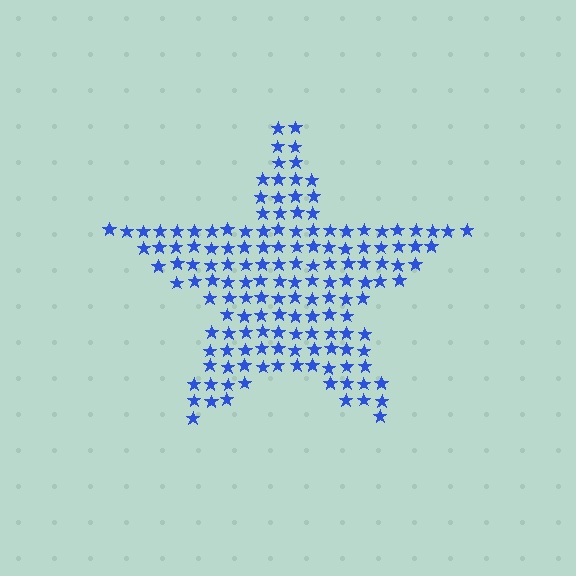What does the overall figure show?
The overall figure shows a star.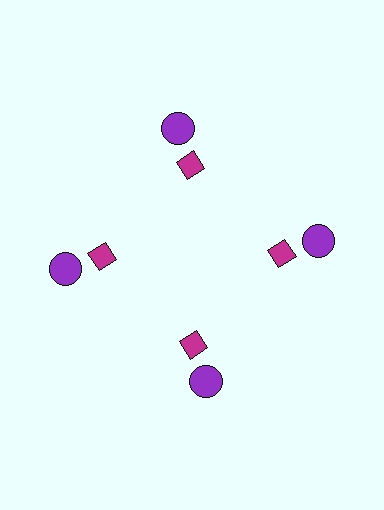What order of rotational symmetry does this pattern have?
This pattern has 4-fold rotational symmetry.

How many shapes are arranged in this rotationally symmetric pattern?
There are 8 shapes, arranged in 4 groups of 2.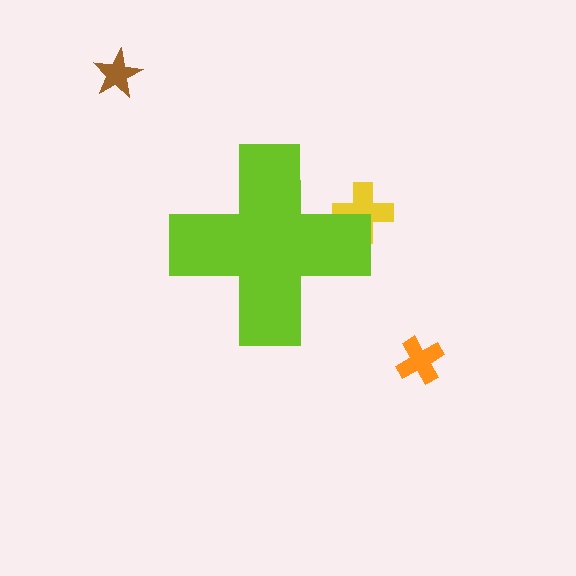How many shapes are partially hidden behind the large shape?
1 shape is partially hidden.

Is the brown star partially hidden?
No, the brown star is fully visible.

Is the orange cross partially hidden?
No, the orange cross is fully visible.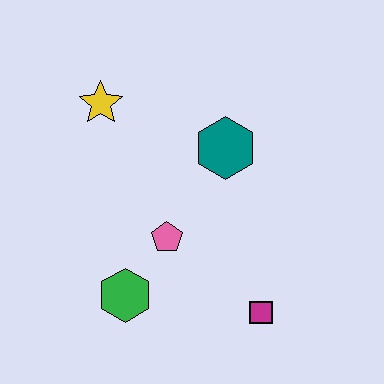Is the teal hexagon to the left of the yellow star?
No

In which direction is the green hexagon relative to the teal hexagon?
The green hexagon is below the teal hexagon.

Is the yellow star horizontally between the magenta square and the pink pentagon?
No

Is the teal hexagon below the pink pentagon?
No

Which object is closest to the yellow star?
The teal hexagon is closest to the yellow star.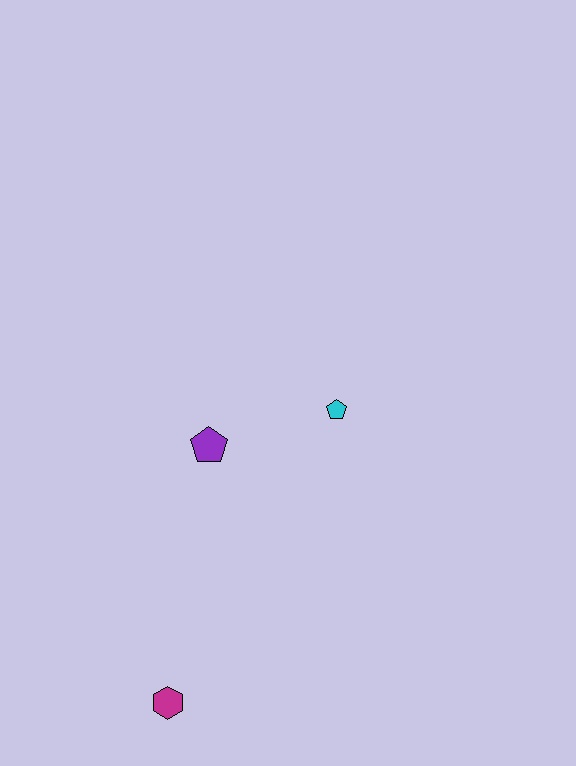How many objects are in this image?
There are 3 objects.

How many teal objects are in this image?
There are no teal objects.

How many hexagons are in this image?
There is 1 hexagon.